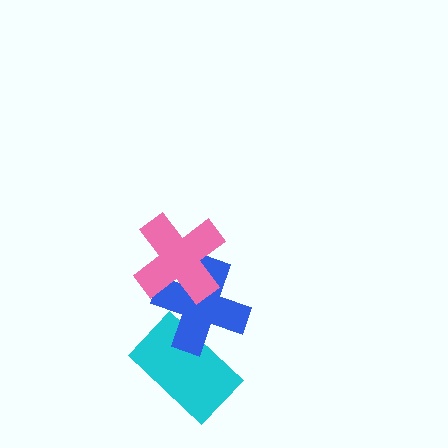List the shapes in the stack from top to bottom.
From top to bottom: the pink cross, the blue cross, the cyan rectangle.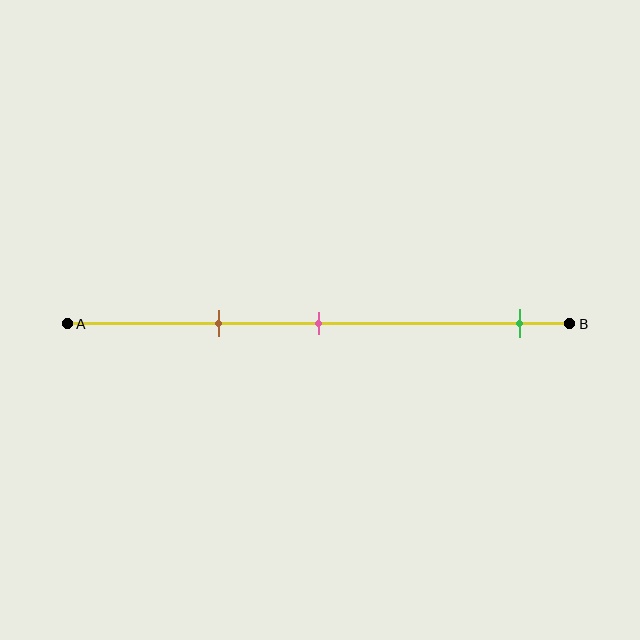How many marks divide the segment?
There are 3 marks dividing the segment.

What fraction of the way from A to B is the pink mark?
The pink mark is approximately 50% (0.5) of the way from A to B.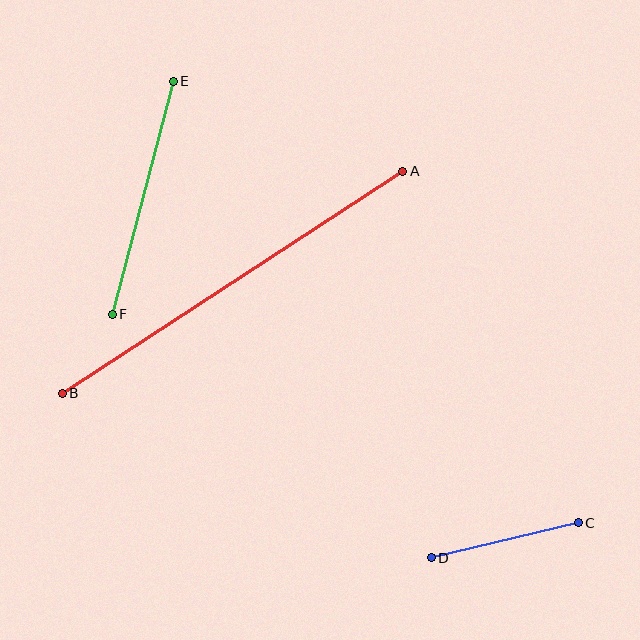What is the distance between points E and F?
The distance is approximately 241 pixels.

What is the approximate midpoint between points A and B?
The midpoint is at approximately (232, 282) pixels.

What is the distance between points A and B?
The distance is approximately 406 pixels.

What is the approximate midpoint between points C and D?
The midpoint is at approximately (505, 540) pixels.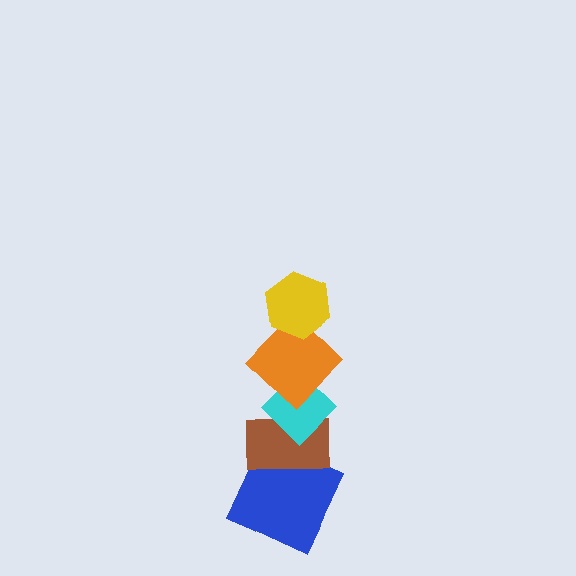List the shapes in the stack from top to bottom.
From top to bottom: the yellow hexagon, the orange diamond, the cyan diamond, the brown rectangle, the blue square.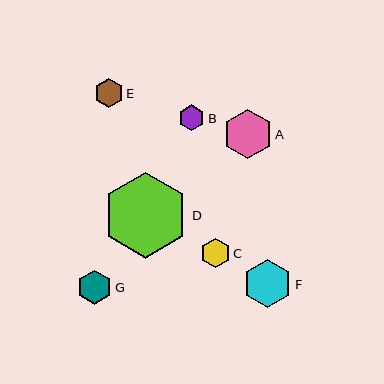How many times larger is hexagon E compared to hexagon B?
Hexagon E is approximately 1.1 times the size of hexagon B.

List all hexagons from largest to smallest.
From largest to smallest: D, A, F, G, C, E, B.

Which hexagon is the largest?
Hexagon D is the largest with a size of approximately 86 pixels.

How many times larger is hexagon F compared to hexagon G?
Hexagon F is approximately 1.4 times the size of hexagon G.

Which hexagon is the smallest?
Hexagon B is the smallest with a size of approximately 26 pixels.